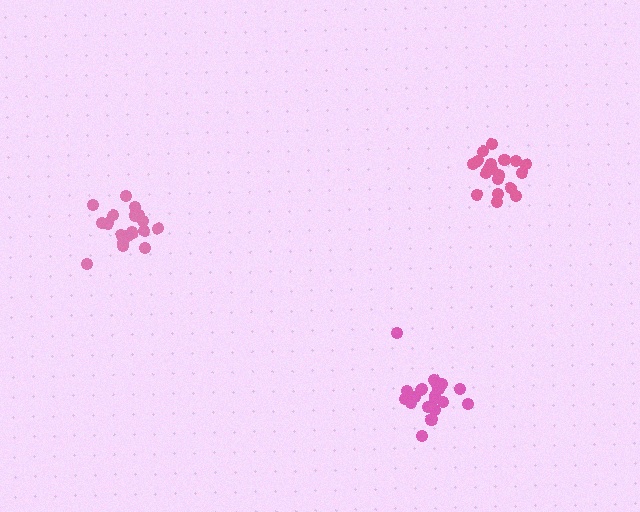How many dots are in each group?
Group 1: 18 dots, Group 2: 21 dots, Group 3: 19 dots (58 total).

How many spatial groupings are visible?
There are 3 spatial groupings.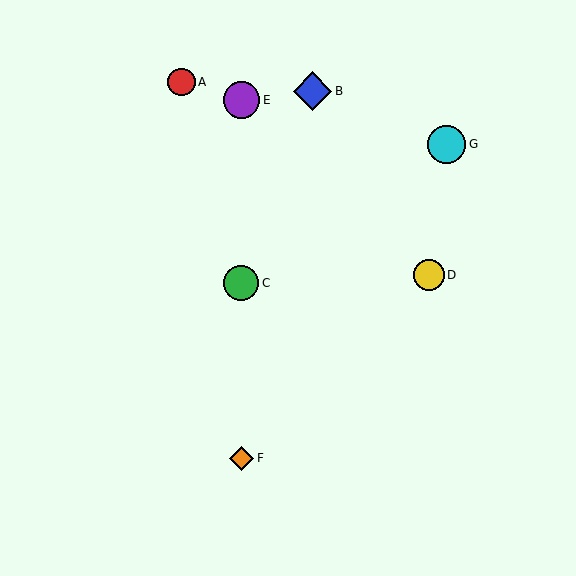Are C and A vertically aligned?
No, C is at x≈241 and A is at x≈182.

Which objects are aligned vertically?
Objects C, E, F are aligned vertically.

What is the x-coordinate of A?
Object A is at x≈182.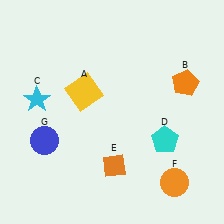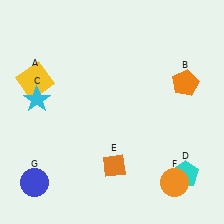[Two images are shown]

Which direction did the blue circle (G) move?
The blue circle (G) moved down.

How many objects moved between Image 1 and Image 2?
3 objects moved between the two images.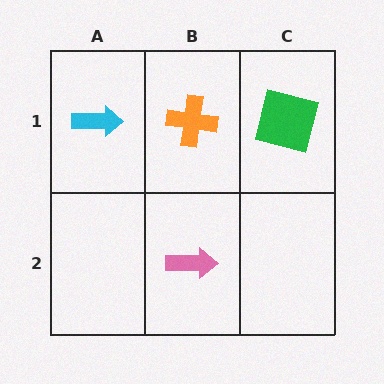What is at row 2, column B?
A pink arrow.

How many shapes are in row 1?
3 shapes.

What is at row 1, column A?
A cyan arrow.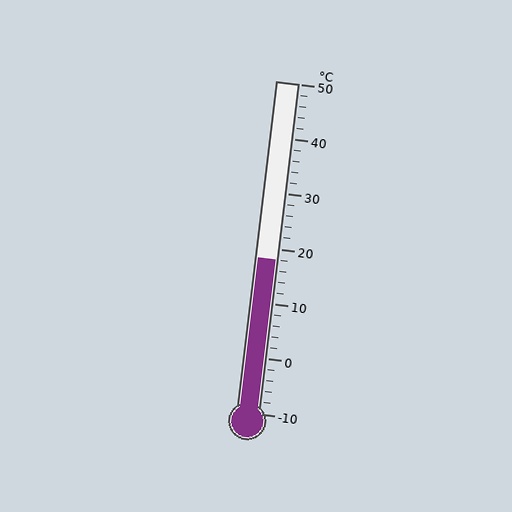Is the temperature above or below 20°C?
The temperature is below 20°C.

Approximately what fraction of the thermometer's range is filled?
The thermometer is filled to approximately 45% of its range.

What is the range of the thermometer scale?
The thermometer scale ranges from -10°C to 50°C.